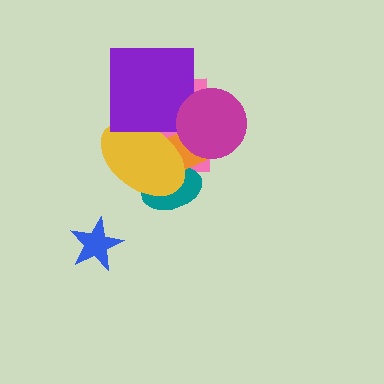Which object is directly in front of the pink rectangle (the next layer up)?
The teal ellipse is directly in front of the pink rectangle.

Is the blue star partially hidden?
No, no other shape covers it.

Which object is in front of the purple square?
The magenta circle is in front of the purple square.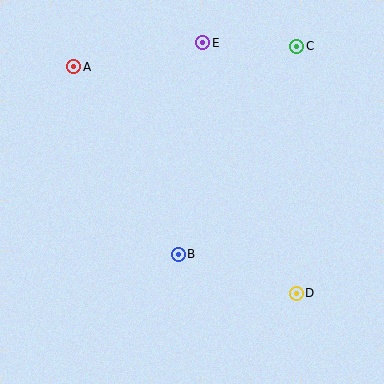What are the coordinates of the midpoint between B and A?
The midpoint between B and A is at (126, 160).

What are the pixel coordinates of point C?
Point C is at (297, 46).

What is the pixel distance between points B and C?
The distance between B and C is 239 pixels.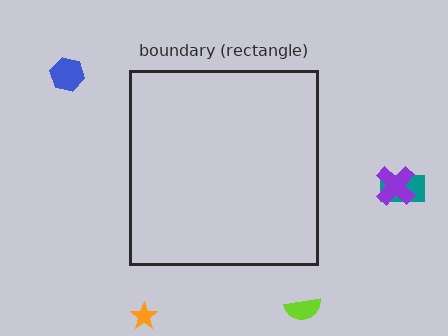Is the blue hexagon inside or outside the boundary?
Outside.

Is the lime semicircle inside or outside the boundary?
Outside.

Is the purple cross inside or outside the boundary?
Outside.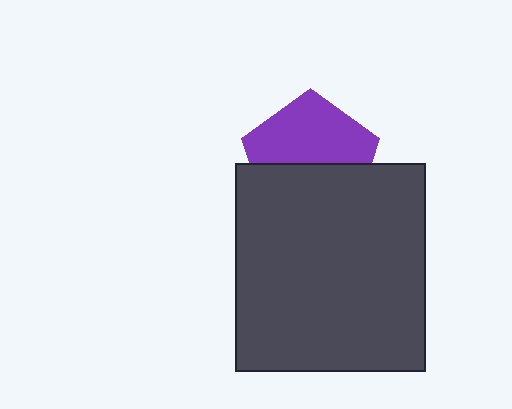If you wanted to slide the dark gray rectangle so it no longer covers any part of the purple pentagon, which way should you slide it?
Slide it down — that is the most direct way to separate the two shapes.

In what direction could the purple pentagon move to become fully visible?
The purple pentagon could move up. That would shift it out from behind the dark gray rectangle entirely.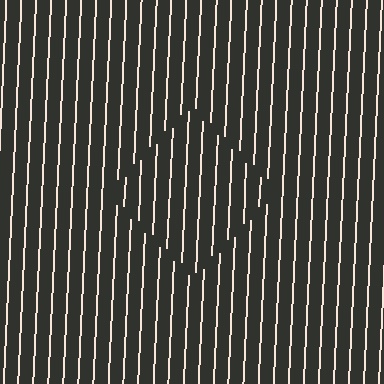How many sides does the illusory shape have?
4 sides — the line-ends trace a square.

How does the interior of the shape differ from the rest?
The interior of the shape contains the same grating, shifted by half a period — the contour is defined by the phase discontinuity where line-ends from the inner and outer gratings abut.